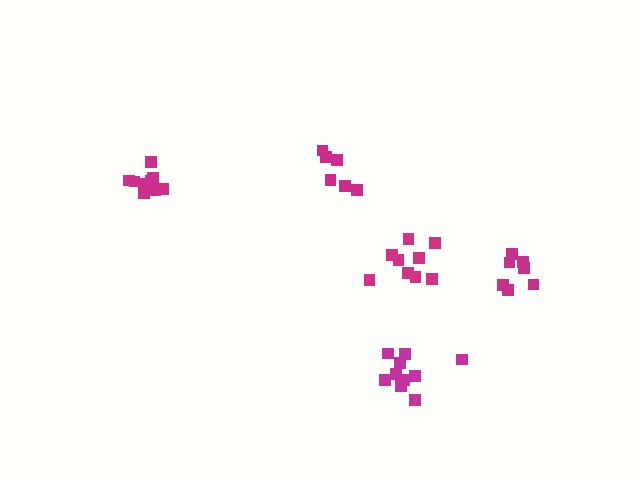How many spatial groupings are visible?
There are 5 spatial groupings.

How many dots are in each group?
Group 1: 6 dots, Group 2: 10 dots, Group 3: 7 dots, Group 4: 9 dots, Group 5: 9 dots (41 total).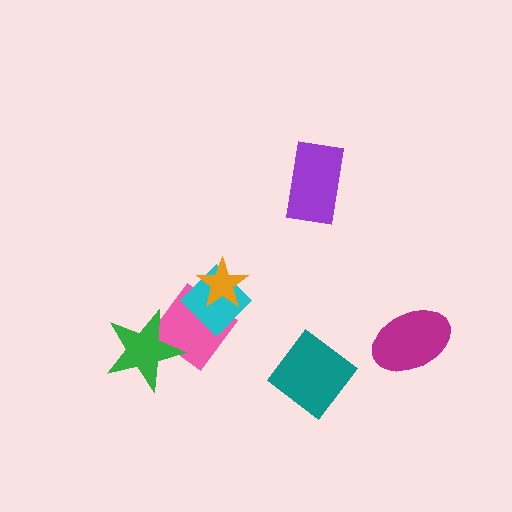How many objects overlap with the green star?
1 object overlaps with the green star.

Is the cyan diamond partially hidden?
Yes, it is partially covered by another shape.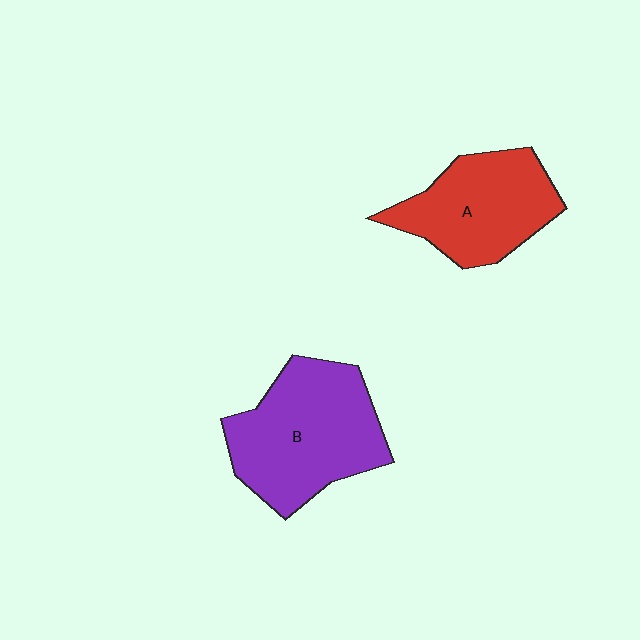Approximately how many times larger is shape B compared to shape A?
Approximately 1.3 times.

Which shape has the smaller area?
Shape A (red).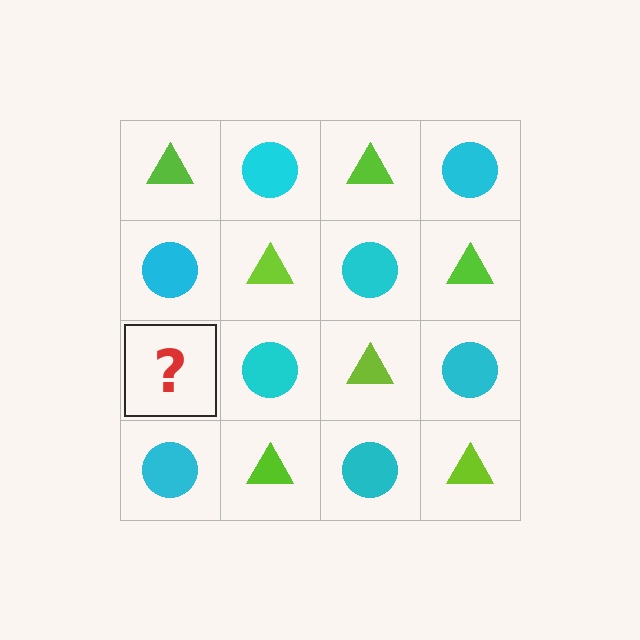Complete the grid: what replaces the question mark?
The question mark should be replaced with a lime triangle.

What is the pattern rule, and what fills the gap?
The rule is that it alternates lime triangle and cyan circle in a checkerboard pattern. The gap should be filled with a lime triangle.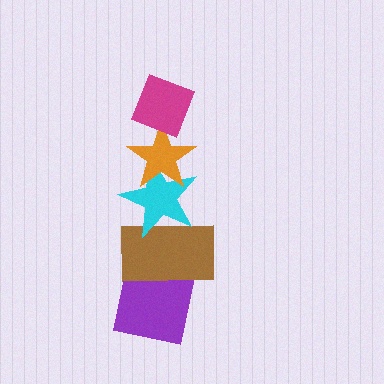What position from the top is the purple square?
The purple square is 5th from the top.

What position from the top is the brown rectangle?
The brown rectangle is 4th from the top.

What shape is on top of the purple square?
The brown rectangle is on top of the purple square.